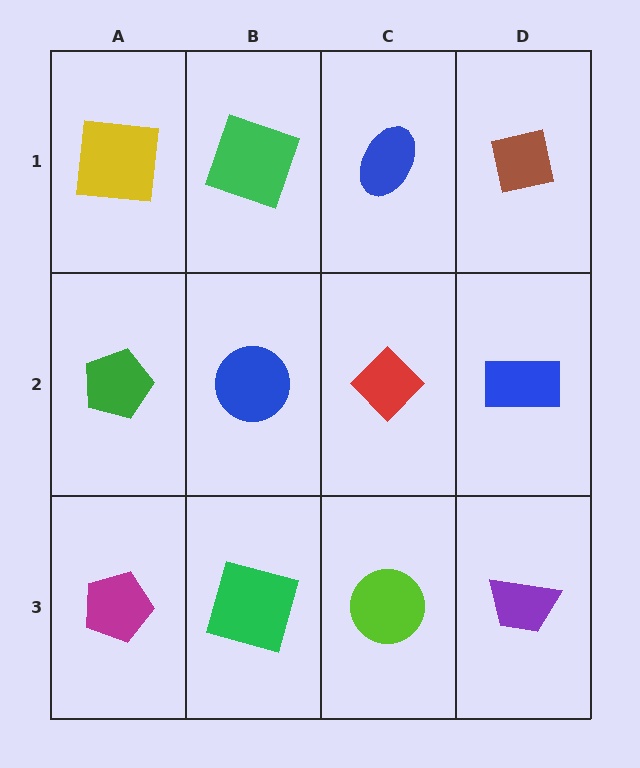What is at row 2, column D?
A blue rectangle.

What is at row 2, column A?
A green pentagon.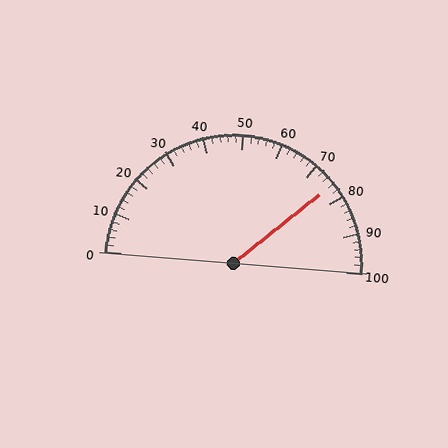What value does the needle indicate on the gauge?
The needle indicates approximately 76.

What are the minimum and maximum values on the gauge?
The gauge ranges from 0 to 100.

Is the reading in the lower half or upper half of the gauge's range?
The reading is in the upper half of the range (0 to 100).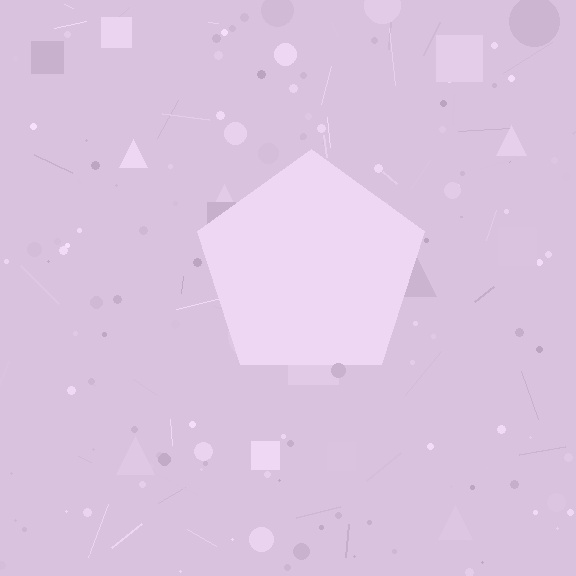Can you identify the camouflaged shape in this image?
The camouflaged shape is a pentagon.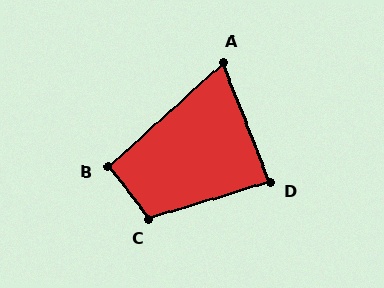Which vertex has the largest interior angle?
C, at approximately 110 degrees.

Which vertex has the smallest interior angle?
A, at approximately 70 degrees.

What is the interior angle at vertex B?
Approximately 94 degrees (approximately right).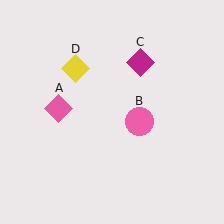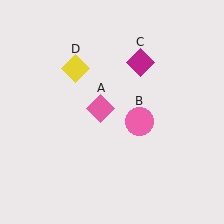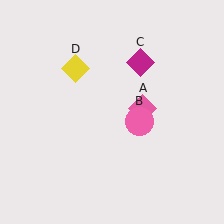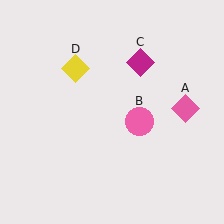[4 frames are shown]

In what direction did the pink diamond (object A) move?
The pink diamond (object A) moved right.